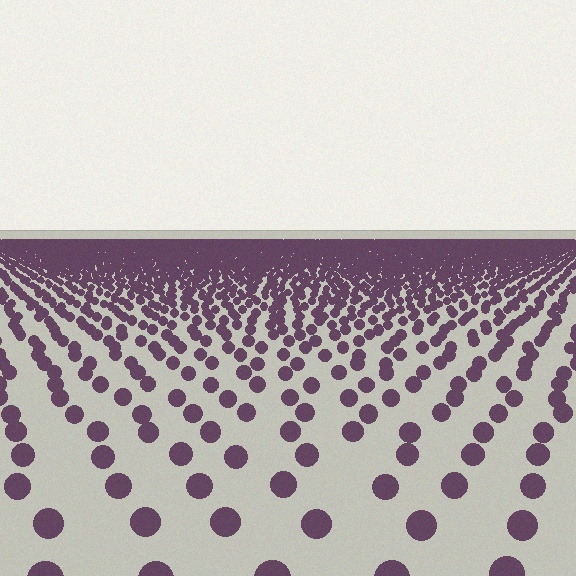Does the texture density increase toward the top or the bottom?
Density increases toward the top.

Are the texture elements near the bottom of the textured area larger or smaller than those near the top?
Larger. Near the bottom, elements are closer to the viewer and appear at a bigger on-screen size.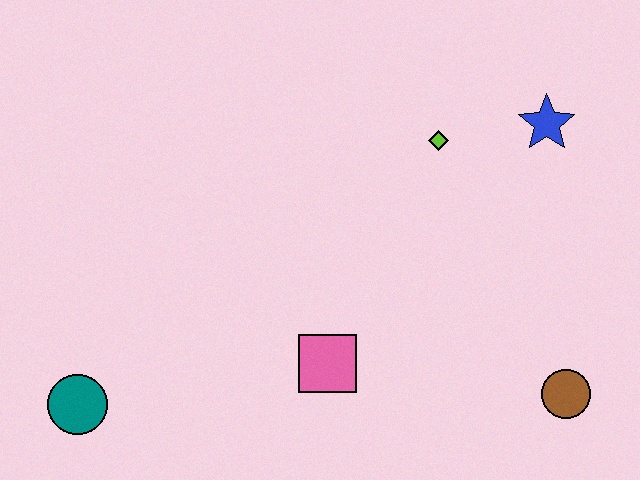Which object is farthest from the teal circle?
The blue star is farthest from the teal circle.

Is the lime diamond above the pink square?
Yes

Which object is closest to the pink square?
The brown circle is closest to the pink square.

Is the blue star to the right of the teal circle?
Yes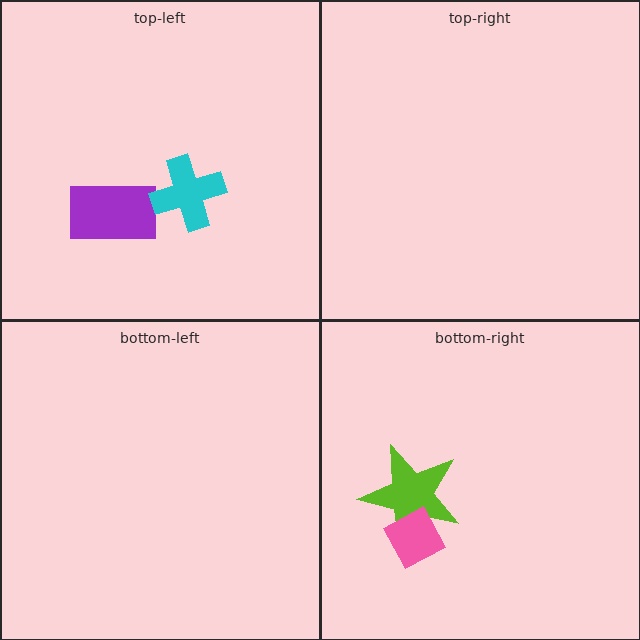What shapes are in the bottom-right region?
The lime star, the pink diamond.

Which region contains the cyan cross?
The top-left region.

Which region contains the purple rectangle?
The top-left region.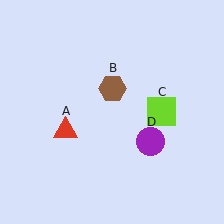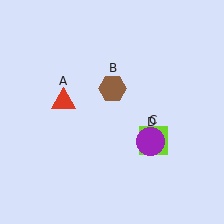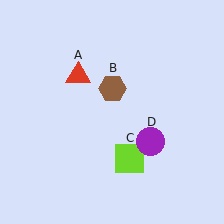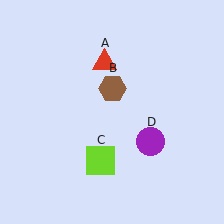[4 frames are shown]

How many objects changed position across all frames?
2 objects changed position: red triangle (object A), lime square (object C).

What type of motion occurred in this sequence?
The red triangle (object A), lime square (object C) rotated clockwise around the center of the scene.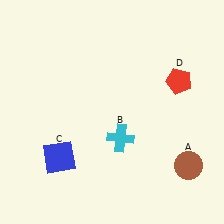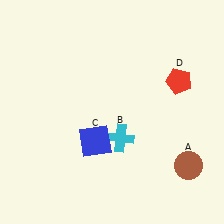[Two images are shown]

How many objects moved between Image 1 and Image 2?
1 object moved between the two images.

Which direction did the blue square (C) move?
The blue square (C) moved right.